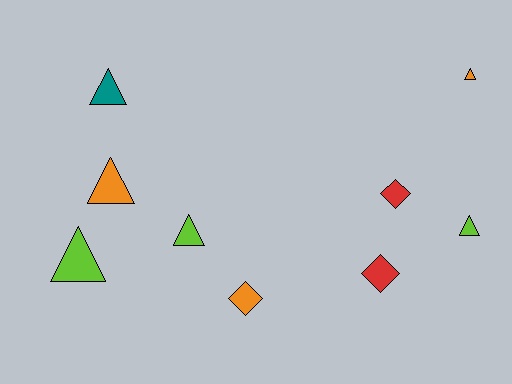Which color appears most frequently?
Orange, with 3 objects.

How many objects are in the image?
There are 9 objects.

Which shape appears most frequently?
Triangle, with 6 objects.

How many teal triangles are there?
There is 1 teal triangle.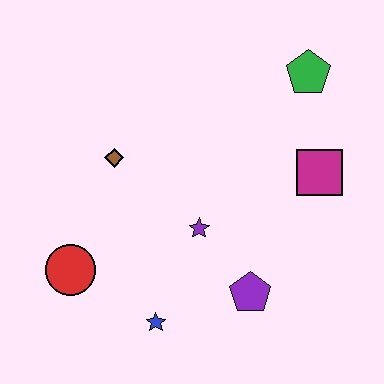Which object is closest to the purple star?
The purple pentagon is closest to the purple star.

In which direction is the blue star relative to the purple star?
The blue star is below the purple star.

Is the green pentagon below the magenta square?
No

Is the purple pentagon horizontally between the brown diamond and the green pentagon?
Yes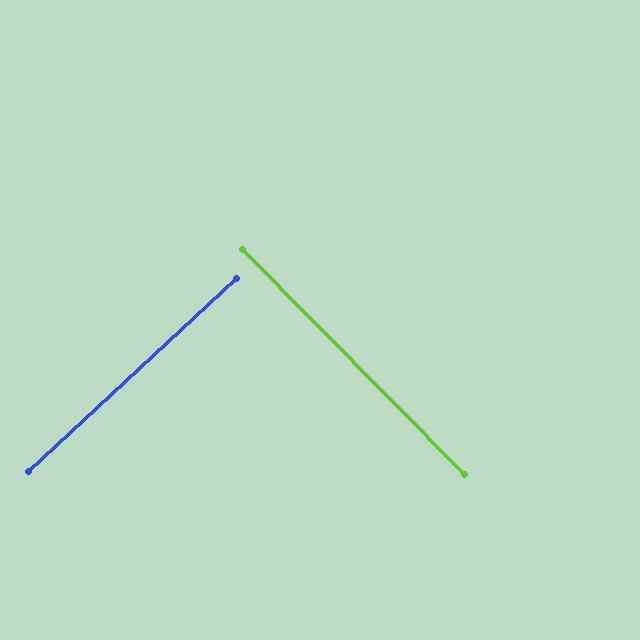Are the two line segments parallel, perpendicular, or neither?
Perpendicular — they meet at approximately 88°.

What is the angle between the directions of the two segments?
Approximately 88 degrees.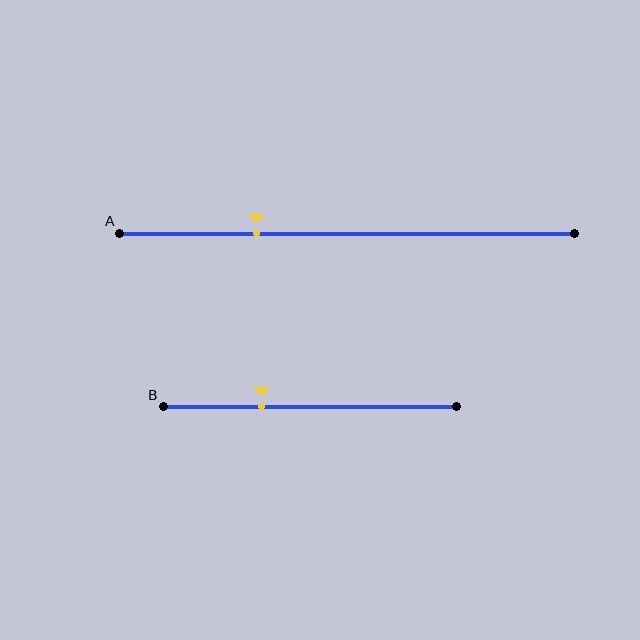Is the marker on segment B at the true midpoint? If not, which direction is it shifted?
No, the marker on segment B is shifted to the left by about 16% of the segment length.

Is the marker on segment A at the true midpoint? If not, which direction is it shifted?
No, the marker on segment A is shifted to the left by about 20% of the segment length.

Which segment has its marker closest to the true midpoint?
Segment B has its marker closest to the true midpoint.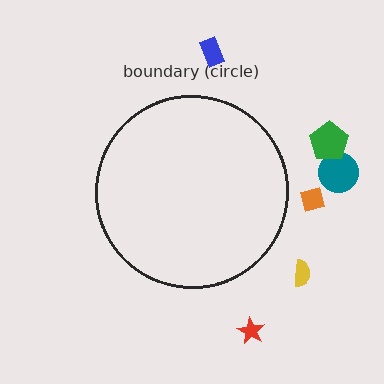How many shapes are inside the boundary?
0 inside, 6 outside.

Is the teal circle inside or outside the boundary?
Outside.